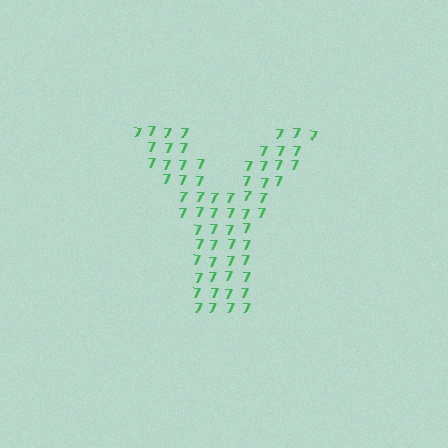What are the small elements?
The small elements are digit 7's.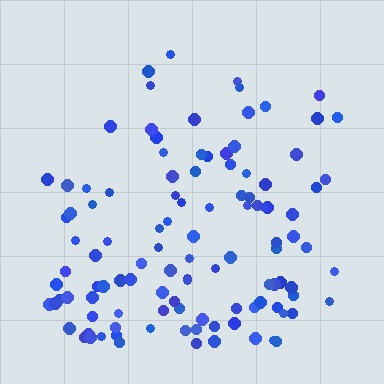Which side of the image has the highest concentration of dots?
The bottom.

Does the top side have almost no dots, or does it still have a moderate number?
Still a moderate number, just noticeably fewer than the bottom.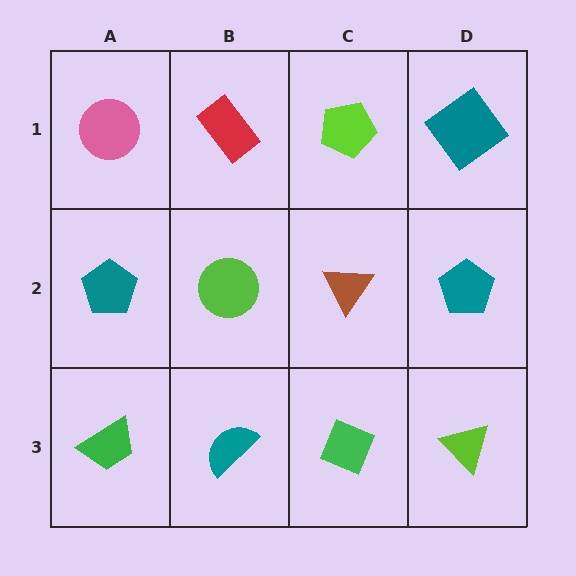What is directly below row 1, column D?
A teal pentagon.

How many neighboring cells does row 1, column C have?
3.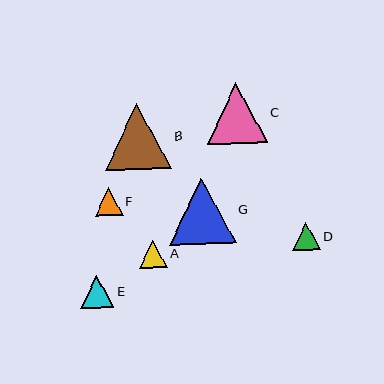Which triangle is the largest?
Triangle G is the largest with a size of approximately 67 pixels.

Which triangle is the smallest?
Triangle D is the smallest with a size of approximately 27 pixels.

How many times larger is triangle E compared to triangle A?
Triangle E is approximately 1.2 times the size of triangle A.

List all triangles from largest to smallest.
From largest to smallest: G, B, C, E, A, F, D.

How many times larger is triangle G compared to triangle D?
Triangle G is approximately 2.4 times the size of triangle D.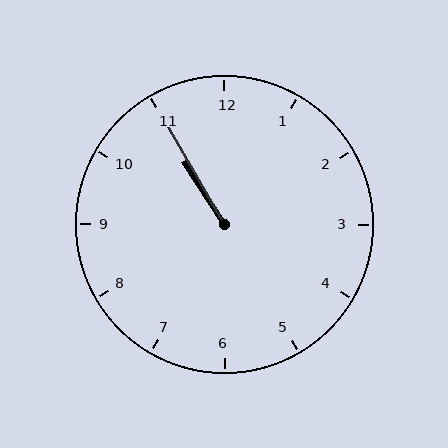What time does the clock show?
10:55.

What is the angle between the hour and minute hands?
Approximately 2 degrees.